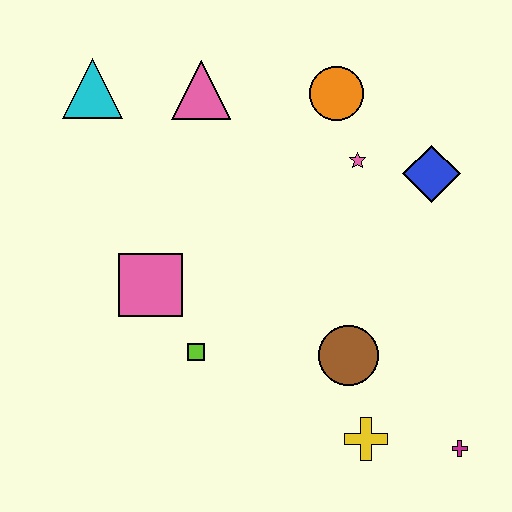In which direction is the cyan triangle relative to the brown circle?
The cyan triangle is above the brown circle.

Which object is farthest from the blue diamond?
The cyan triangle is farthest from the blue diamond.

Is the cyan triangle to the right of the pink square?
No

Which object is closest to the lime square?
The pink square is closest to the lime square.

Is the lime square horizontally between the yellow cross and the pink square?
Yes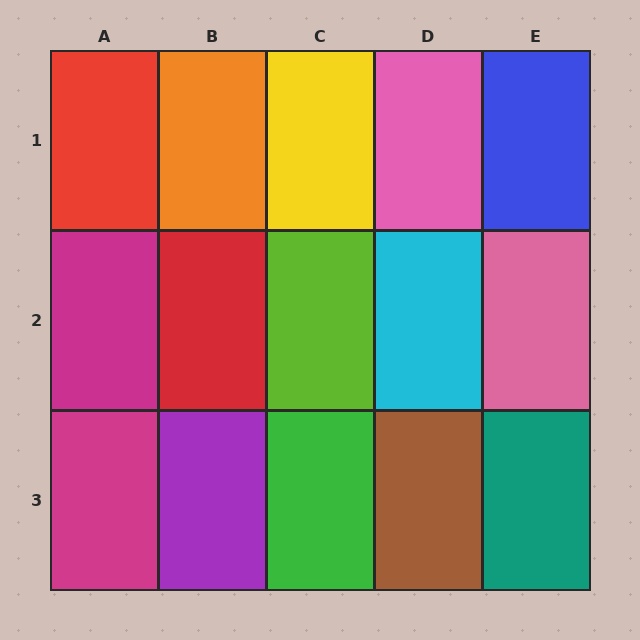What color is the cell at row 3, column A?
Magenta.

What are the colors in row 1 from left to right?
Red, orange, yellow, pink, blue.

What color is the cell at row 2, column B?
Red.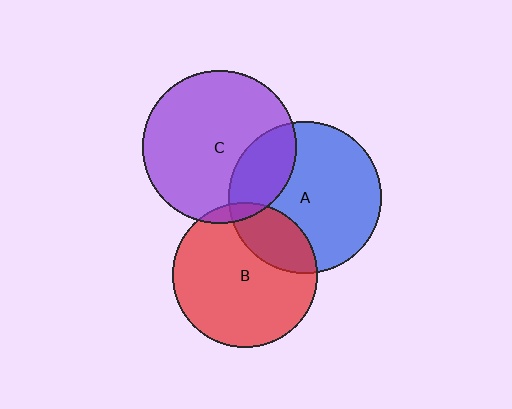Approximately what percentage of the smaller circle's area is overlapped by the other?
Approximately 25%.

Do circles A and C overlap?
Yes.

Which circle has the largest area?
Circle C (purple).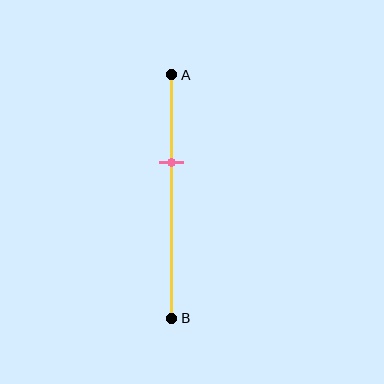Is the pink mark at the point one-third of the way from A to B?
Yes, the mark is approximately at the one-third point.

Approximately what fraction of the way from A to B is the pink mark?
The pink mark is approximately 35% of the way from A to B.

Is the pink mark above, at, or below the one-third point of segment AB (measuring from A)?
The pink mark is approximately at the one-third point of segment AB.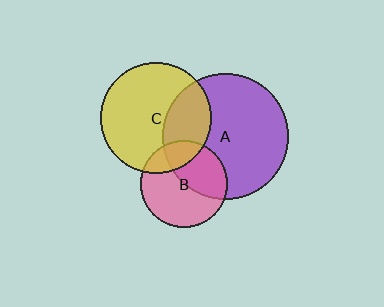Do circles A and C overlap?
Yes.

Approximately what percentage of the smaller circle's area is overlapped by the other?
Approximately 30%.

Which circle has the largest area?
Circle A (purple).